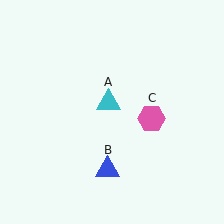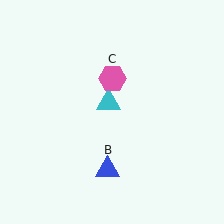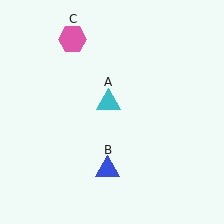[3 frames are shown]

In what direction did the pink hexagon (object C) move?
The pink hexagon (object C) moved up and to the left.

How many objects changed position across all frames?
1 object changed position: pink hexagon (object C).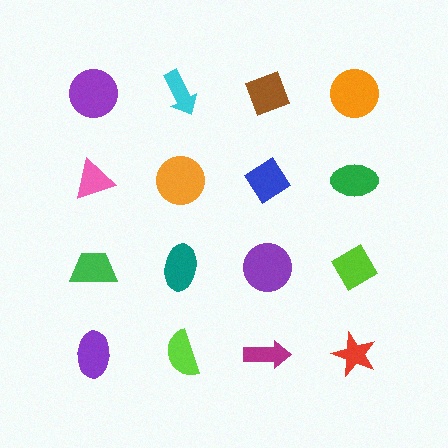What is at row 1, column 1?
A purple circle.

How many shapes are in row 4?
4 shapes.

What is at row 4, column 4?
A red star.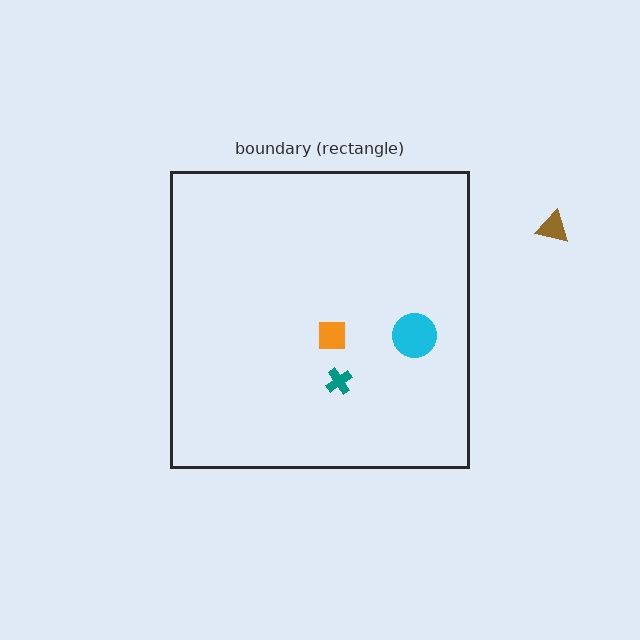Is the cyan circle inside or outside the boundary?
Inside.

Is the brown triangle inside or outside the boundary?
Outside.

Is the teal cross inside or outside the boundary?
Inside.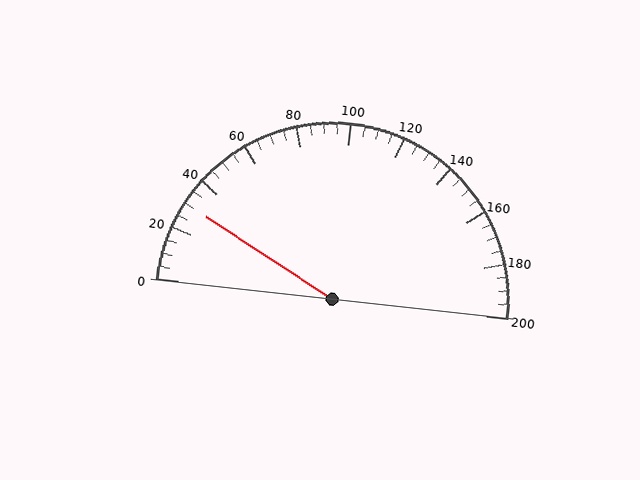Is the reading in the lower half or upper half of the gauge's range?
The reading is in the lower half of the range (0 to 200).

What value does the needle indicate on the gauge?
The needle indicates approximately 30.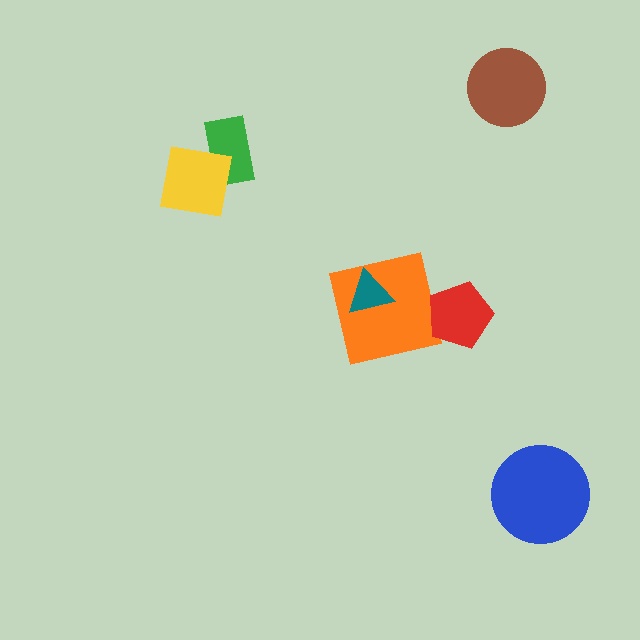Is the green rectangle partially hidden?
Yes, it is partially covered by another shape.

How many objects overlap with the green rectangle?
1 object overlaps with the green rectangle.